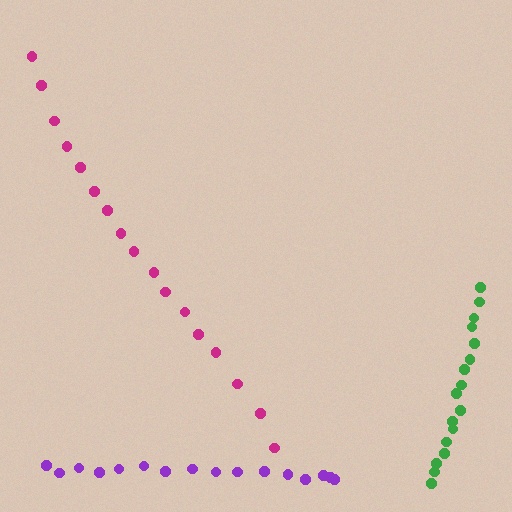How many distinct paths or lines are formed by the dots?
There are 3 distinct paths.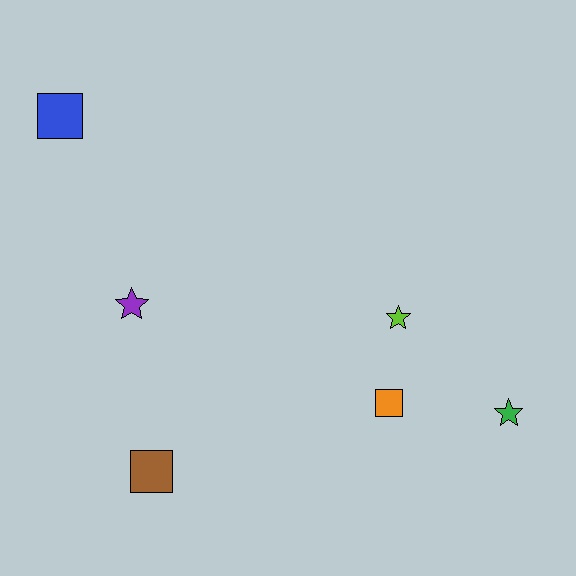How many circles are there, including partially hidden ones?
There are no circles.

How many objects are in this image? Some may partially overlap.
There are 6 objects.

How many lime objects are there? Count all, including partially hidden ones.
There is 1 lime object.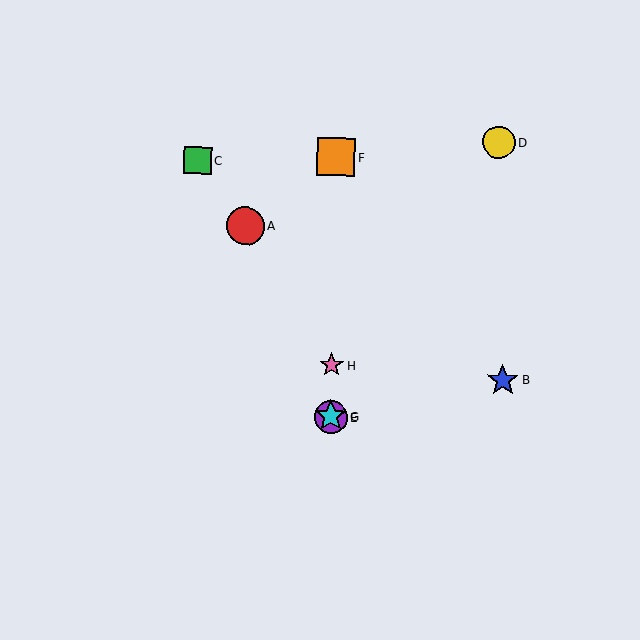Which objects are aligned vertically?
Objects E, F, G, H are aligned vertically.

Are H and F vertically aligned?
Yes, both are at x≈332.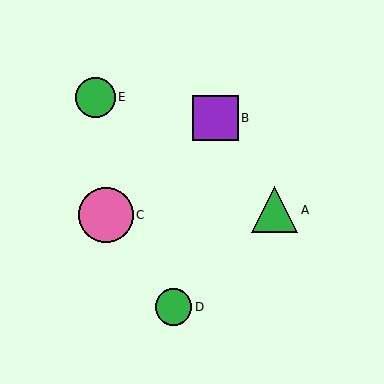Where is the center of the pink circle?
The center of the pink circle is at (106, 215).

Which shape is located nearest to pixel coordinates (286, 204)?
The green triangle (labeled A) at (275, 210) is nearest to that location.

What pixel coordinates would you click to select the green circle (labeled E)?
Click at (95, 97) to select the green circle E.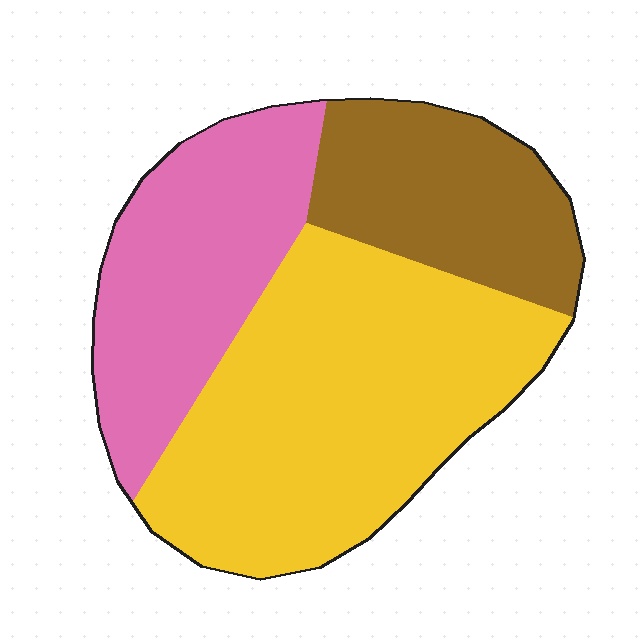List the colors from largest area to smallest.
From largest to smallest: yellow, pink, brown.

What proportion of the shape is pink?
Pink covers 29% of the shape.